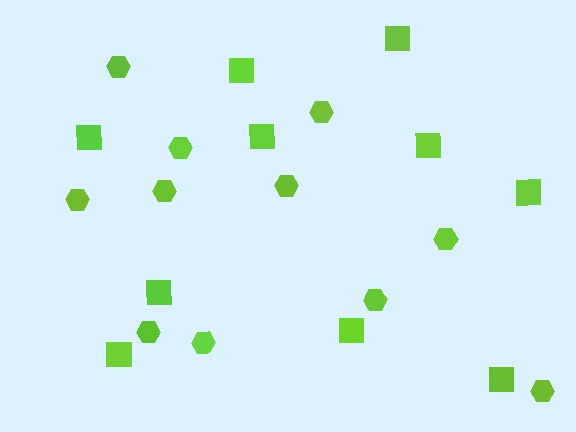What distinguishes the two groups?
There are 2 groups: one group of squares (10) and one group of hexagons (11).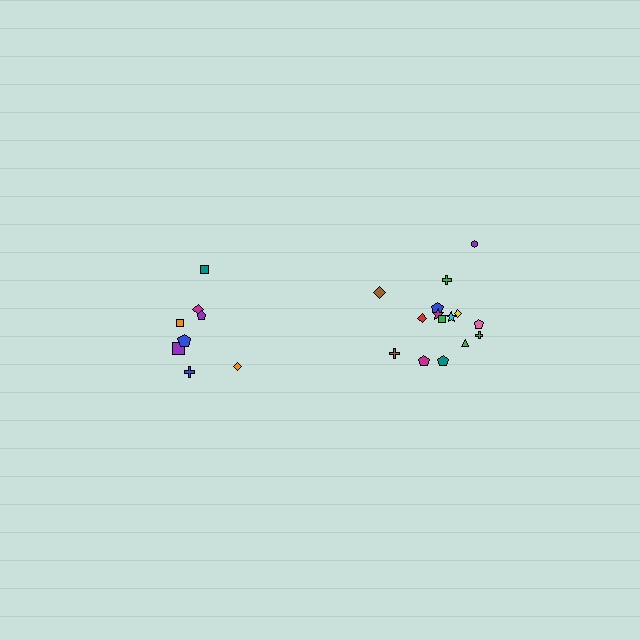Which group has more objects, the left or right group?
The right group.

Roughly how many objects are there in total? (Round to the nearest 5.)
Roughly 25 objects in total.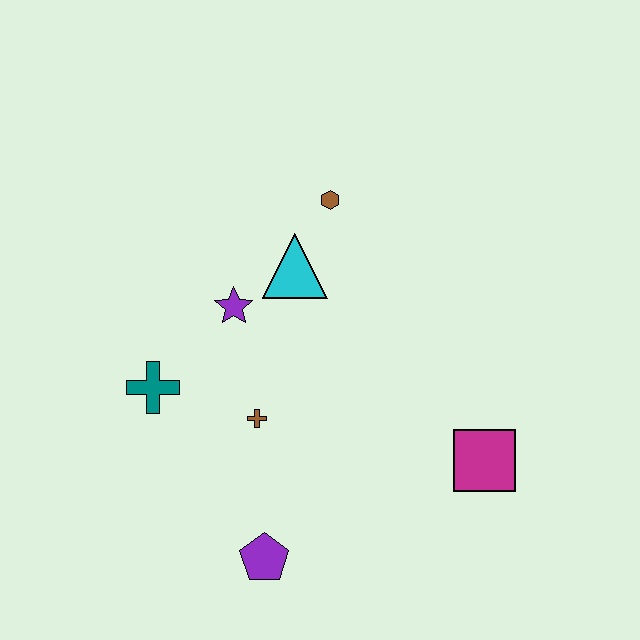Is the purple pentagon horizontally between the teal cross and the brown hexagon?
Yes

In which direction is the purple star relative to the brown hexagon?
The purple star is below the brown hexagon.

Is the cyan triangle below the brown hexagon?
Yes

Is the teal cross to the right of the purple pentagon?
No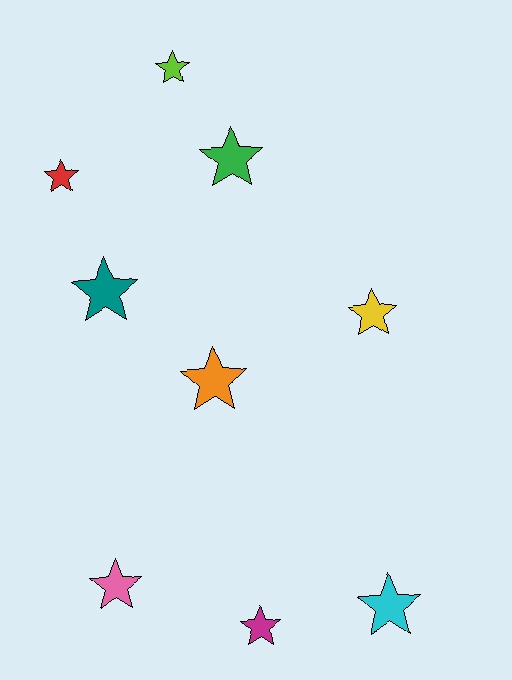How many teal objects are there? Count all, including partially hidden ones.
There is 1 teal object.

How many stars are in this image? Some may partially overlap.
There are 9 stars.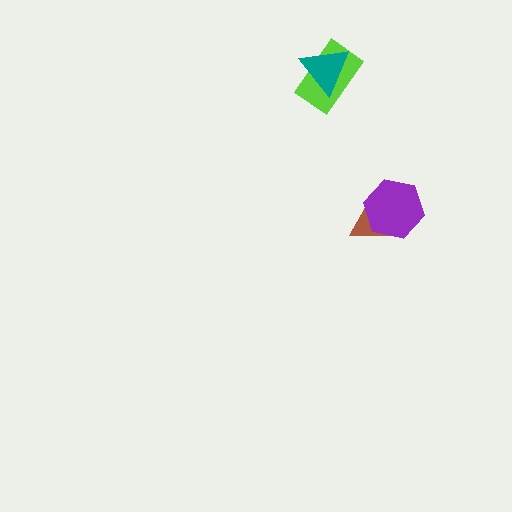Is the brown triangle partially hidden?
Yes, it is partially covered by another shape.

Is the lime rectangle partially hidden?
Yes, it is partially covered by another shape.